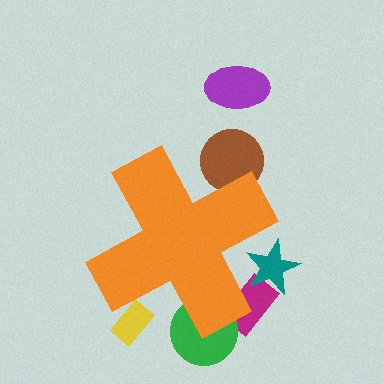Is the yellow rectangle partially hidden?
Yes, the yellow rectangle is partially hidden behind the orange cross.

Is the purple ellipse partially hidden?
No, the purple ellipse is fully visible.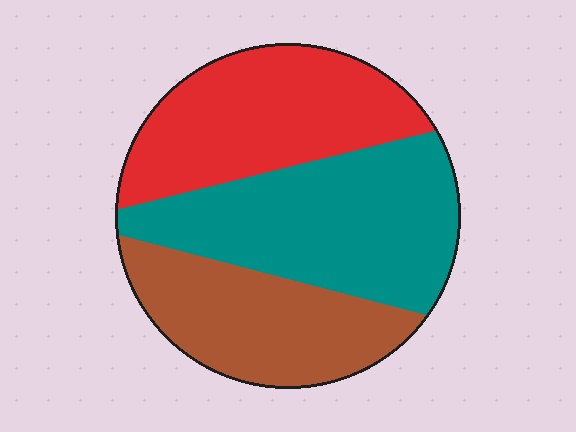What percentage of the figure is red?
Red covers about 35% of the figure.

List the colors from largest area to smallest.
From largest to smallest: teal, red, brown.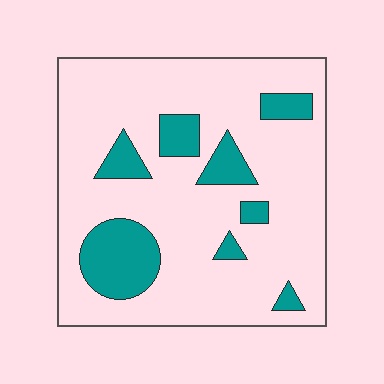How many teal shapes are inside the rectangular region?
8.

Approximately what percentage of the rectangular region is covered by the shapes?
Approximately 20%.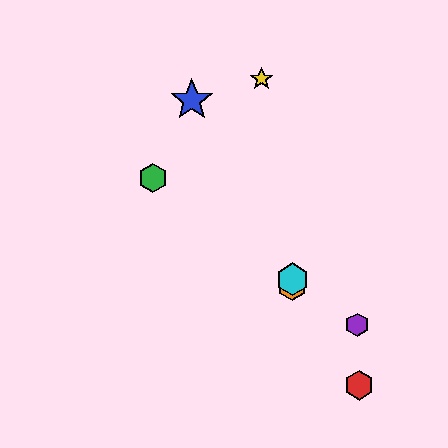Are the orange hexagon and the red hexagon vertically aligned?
No, the orange hexagon is at x≈292 and the red hexagon is at x≈359.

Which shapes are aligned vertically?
The orange hexagon, the cyan hexagon are aligned vertically.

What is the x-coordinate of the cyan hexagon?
The cyan hexagon is at x≈292.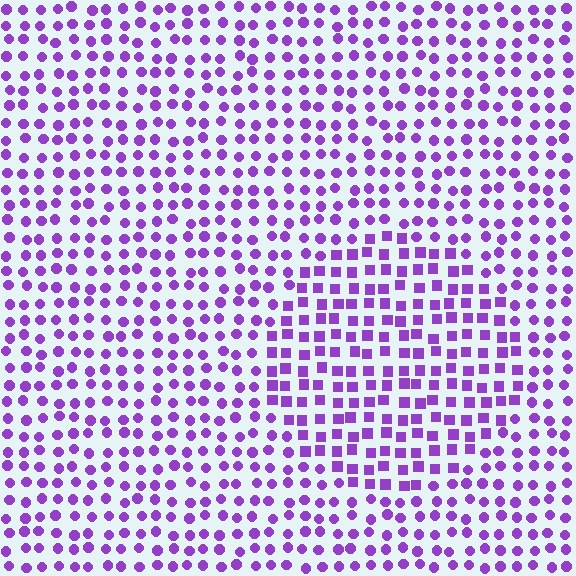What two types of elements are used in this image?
The image uses squares inside the circle region and circles outside it.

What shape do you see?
I see a circle.